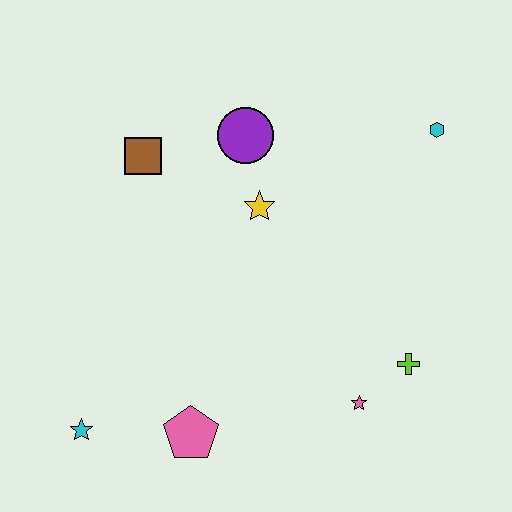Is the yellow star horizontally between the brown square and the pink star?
Yes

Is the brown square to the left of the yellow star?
Yes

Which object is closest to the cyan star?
The pink pentagon is closest to the cyan star.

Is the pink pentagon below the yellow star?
Yes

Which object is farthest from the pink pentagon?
The cyan hexagon is farthest from the pink pentagon.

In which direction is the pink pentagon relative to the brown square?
The pink pentagon is below the brown square.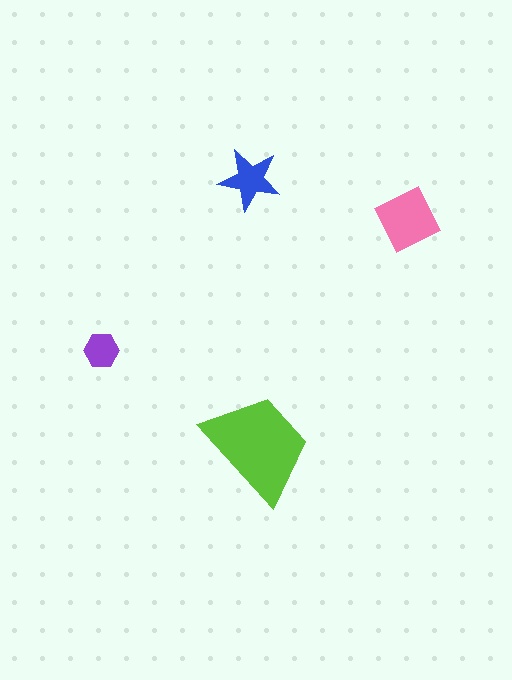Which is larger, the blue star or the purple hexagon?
The blue star.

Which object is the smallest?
The purple hexagon.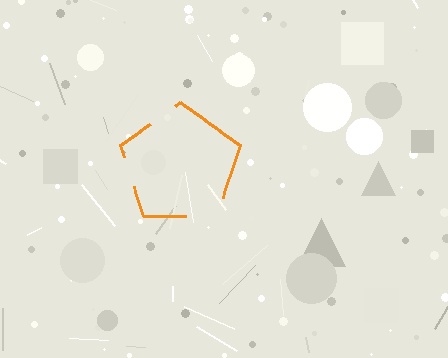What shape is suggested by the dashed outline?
The dashed outline suggests a pentagon.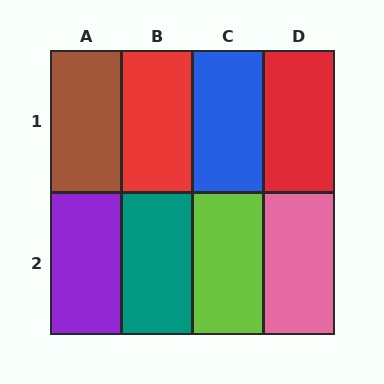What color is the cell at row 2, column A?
Purple.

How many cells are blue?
1 cell is blue.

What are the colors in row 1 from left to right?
Brown, red, blue, red.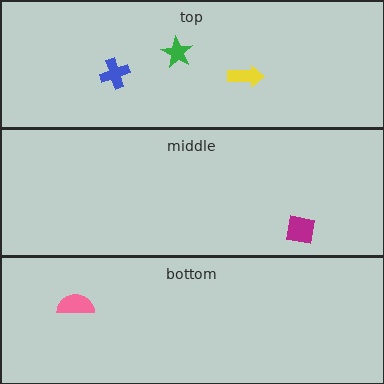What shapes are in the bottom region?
The pink semicircle.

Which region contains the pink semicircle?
The bottom region.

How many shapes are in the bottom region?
1.